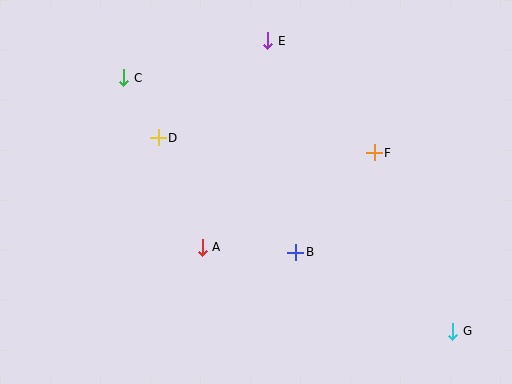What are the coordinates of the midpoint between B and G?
The midpoint between B and G is at (374, 292).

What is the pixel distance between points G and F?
The distance between G and F is 195 pixels.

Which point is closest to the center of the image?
Point B at (296, 252) is closest to the center.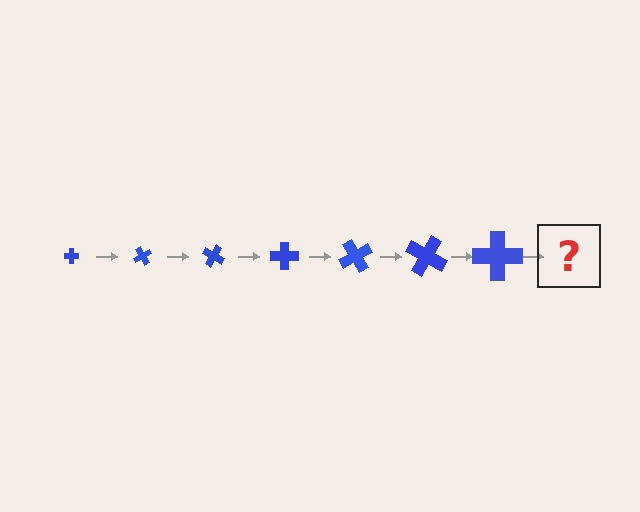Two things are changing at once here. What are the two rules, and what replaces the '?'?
The two rules are that the cross grows larger each step and it rotates 60 degrees each step. The '?' should be a cross, larger than the previous one and rotated 420 degrees from the start.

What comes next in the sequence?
The next element should be a cross, larger than the previous one and rotated 420 degrees from the start.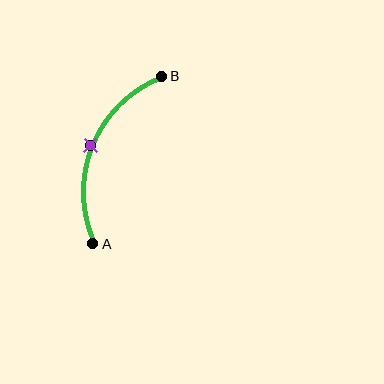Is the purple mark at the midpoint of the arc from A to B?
Yes. The purple mark lies on the arc at equal arc-length from both A and B — it is the arc midpoint.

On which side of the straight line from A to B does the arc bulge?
The arc bulges to the left of the straight line connecting A and B.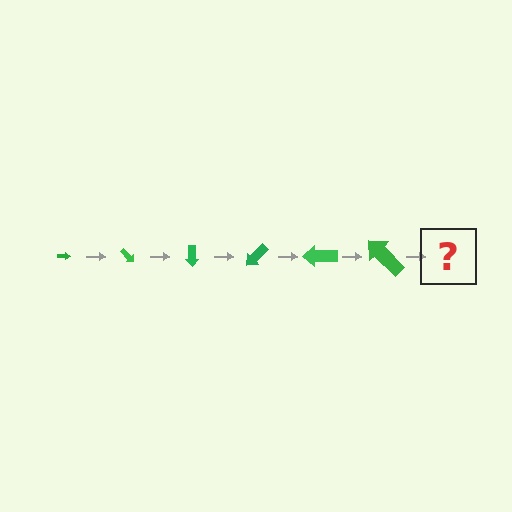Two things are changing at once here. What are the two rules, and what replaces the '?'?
The two rules are that the arrow grows larger each step and it rotates 45 degrees each step. The '?' should be an arrow, larger than the previous one and rotated 270 degrees from the start.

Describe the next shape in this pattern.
It should be an arrow, larger than the previous one and rotated 270 degrees from the start.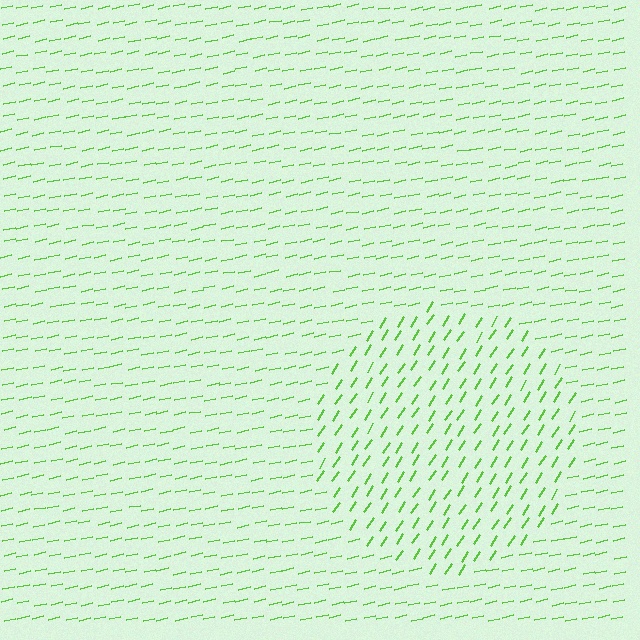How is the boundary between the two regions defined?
The boundary is defined purely by a change in line orientation (approximately 45 degrees difference). All lines are the same color and thickness.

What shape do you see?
I see a circle.